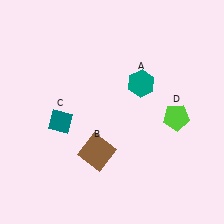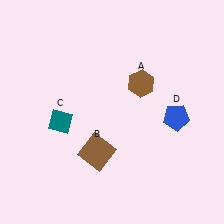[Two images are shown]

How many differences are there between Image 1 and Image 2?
There are 2 differences between the two images.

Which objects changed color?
A changed from teal to brown. D changed from lime to blue.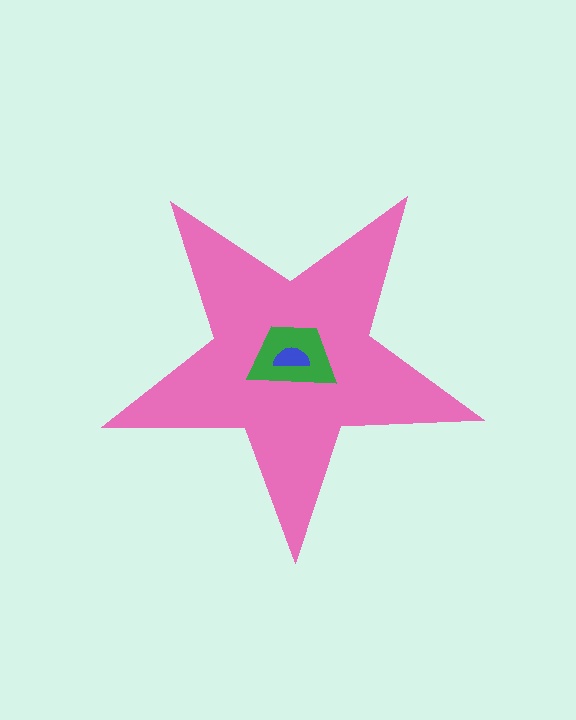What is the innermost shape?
The blue semicircle.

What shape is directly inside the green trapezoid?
The blue semicircle.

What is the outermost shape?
The pink star.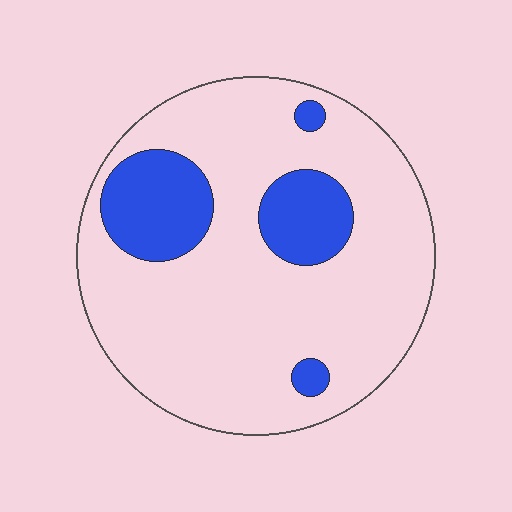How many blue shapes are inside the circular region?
4.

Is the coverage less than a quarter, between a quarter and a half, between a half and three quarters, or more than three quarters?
Less than a quarter.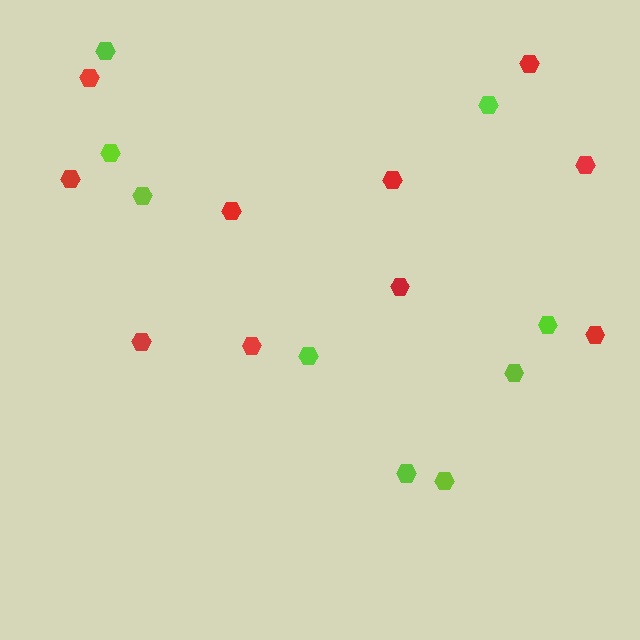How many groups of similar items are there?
There are 2 groups: one group of red hexagons (10) and one group of lime hexagons (9).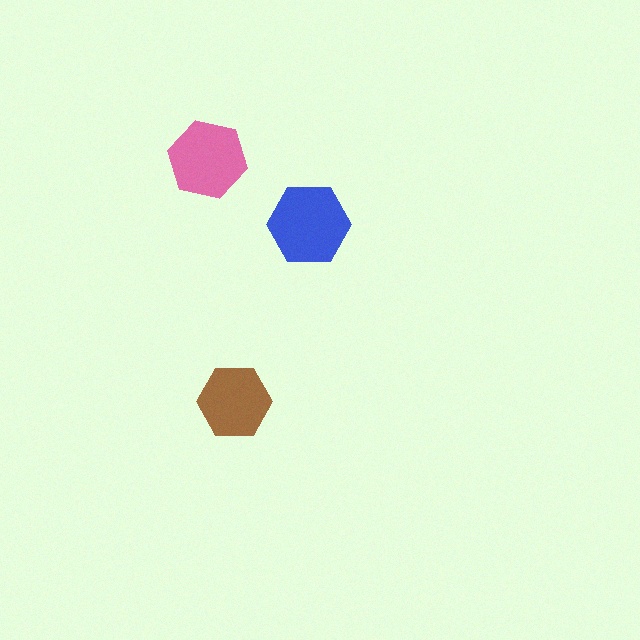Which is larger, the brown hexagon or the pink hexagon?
The pink one.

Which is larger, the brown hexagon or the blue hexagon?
The blue one.